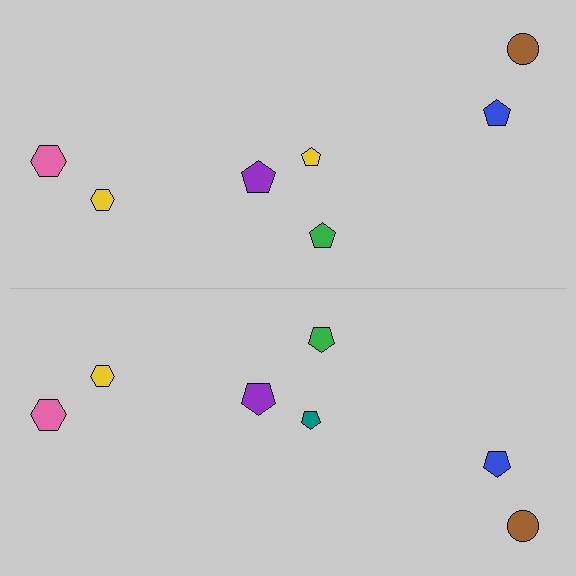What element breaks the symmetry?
The teal pentagon on the bottom side breaks the symmetry — its mirror counterpart is yellow.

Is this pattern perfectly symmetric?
No, the pattern is not perfectly symmetric. The teal pentagon on the bottom side breaks the symmetry — its mirror counterpart is yellow.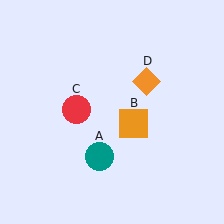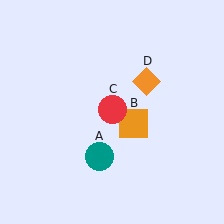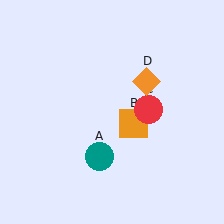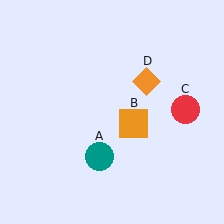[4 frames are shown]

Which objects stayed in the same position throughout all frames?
Teal circle (object A) and orange square (object B) and orange diamond (object D) remained stationary.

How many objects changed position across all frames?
1 object changed position: red circle (object C).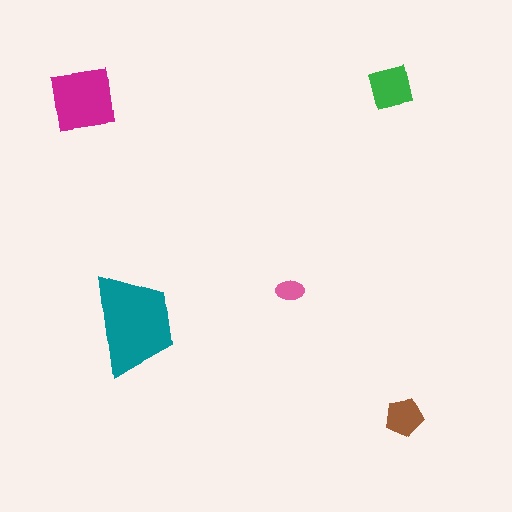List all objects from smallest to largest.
The pink ellipse, the brown pentagon, the green square, the magenta square, the teal trapezoid.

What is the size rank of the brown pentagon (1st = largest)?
4th.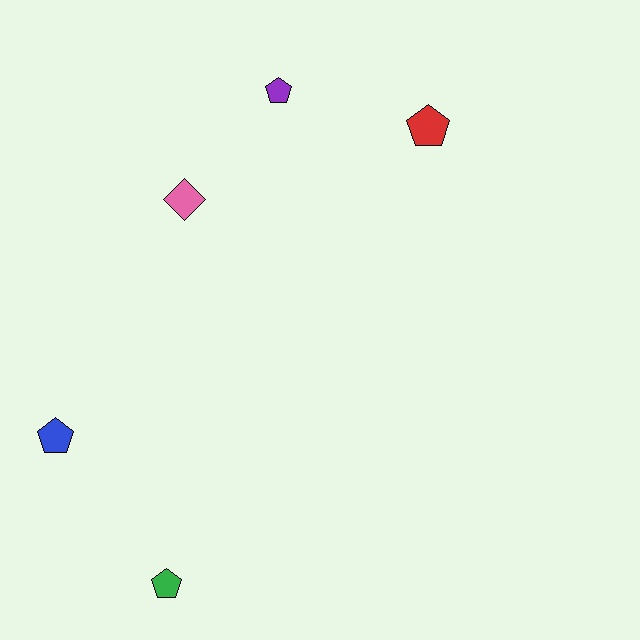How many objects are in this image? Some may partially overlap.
There are 5 objects.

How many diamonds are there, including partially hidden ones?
There is 1 diamond.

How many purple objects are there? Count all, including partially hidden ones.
There is 1 purple object.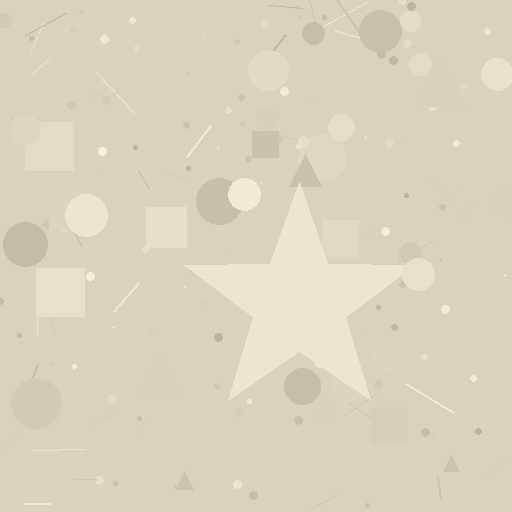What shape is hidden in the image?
A star is hidden in the image.